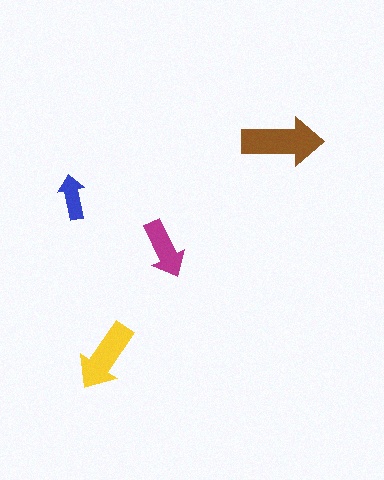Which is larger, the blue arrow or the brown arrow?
The brown one.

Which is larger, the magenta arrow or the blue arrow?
The magenta one.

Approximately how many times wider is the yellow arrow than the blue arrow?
About 1.5 times wider.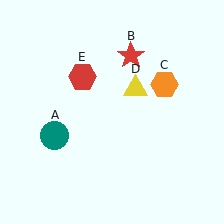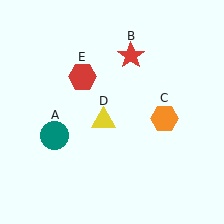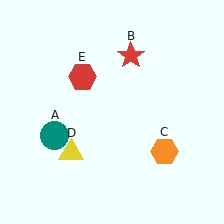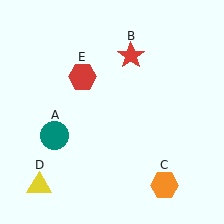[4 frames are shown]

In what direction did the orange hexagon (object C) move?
The orange hexagon (object C) moved down.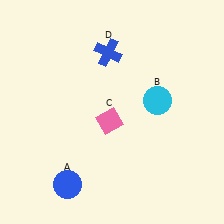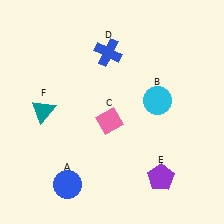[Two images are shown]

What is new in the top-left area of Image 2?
A teal triangle (F) was added in the top-left area of Image 2.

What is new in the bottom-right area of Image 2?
A purple pentagon (E) was added in the bottom-right area of Image 2.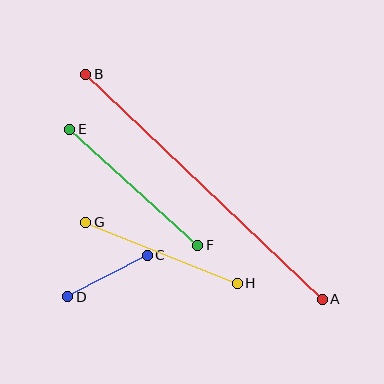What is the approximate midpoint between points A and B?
The midpoint is at approximately (204, 187) pixels.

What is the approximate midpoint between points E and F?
The midpoint is at approximately (134, 187) pixels.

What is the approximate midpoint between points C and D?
The midpoint is at approximately (108, 276) pixels.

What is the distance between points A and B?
The distance is approximately 326 pixels.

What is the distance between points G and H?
The distance is approximately 163 pixels.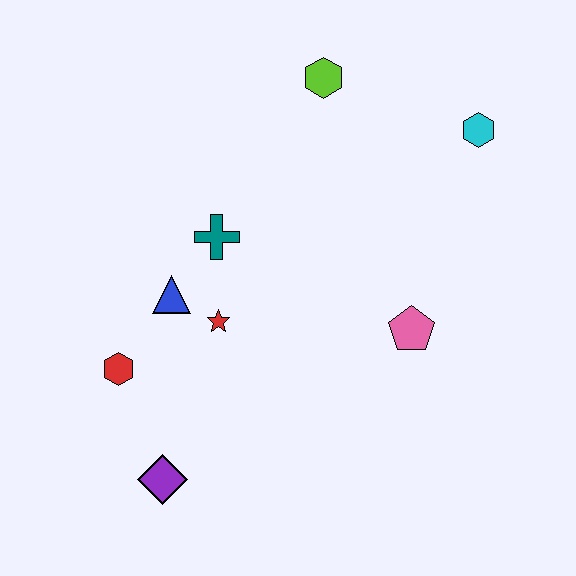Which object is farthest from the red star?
The cyan hexagon is farthest from the red star.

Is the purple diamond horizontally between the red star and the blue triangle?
No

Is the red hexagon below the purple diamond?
No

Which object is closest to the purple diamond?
The red hexagon is closest to the purple diamond.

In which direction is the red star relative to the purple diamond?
The red star is above the purple diamond.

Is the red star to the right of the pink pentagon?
No